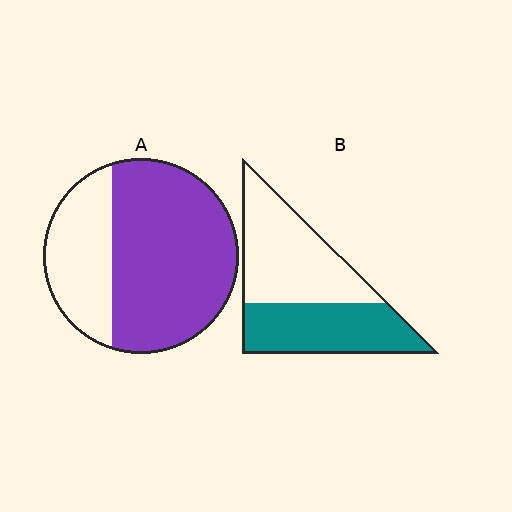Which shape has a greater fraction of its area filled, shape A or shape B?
Shape A.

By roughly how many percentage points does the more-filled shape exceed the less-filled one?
By roughly 25 percentage points (A over B).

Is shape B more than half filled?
No.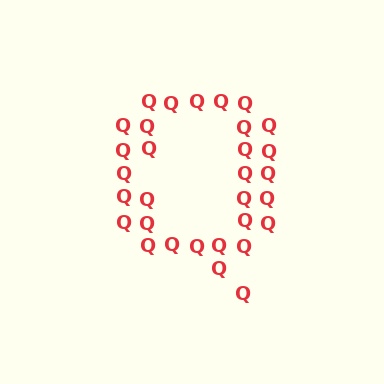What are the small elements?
The small elements are letter Q's.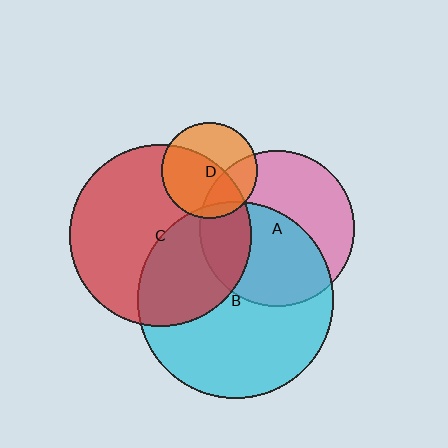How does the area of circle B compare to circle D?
Approximately 4.1 times.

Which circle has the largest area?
Circle B (cyan).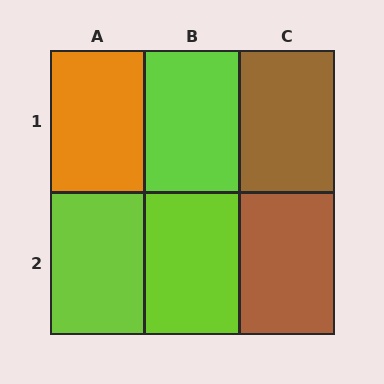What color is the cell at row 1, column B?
Lime.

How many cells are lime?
3 cells are lime.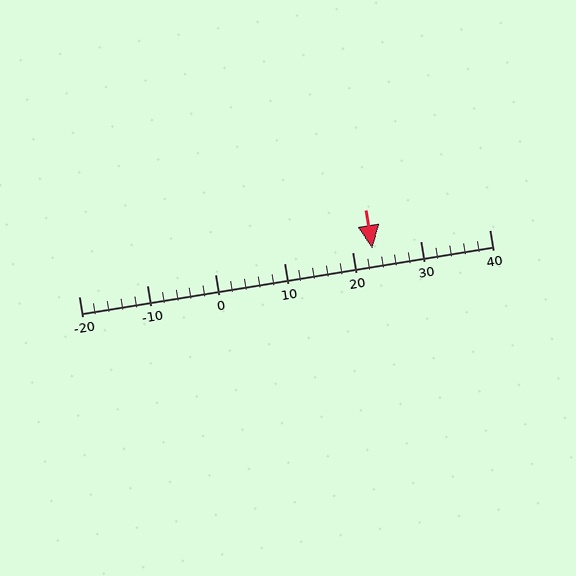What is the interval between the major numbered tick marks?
The major tick marks are spaced 10 units apart.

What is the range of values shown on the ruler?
The ruler shows values from -20 to 40.